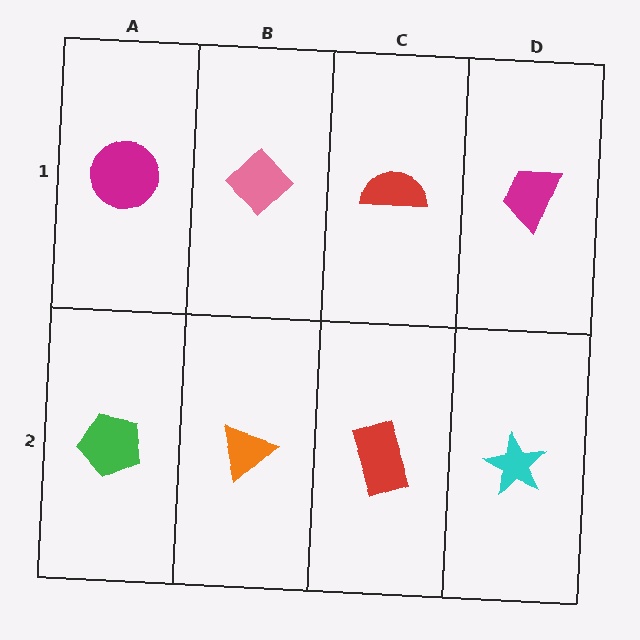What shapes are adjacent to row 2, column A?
A magenta circle (row 1, column A), an orange triangle (row 2, column B).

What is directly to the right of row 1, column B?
A red semicircle.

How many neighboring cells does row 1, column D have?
2.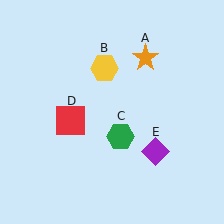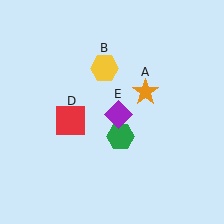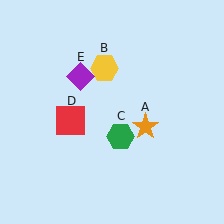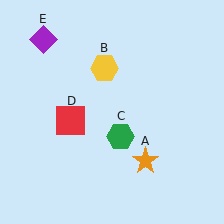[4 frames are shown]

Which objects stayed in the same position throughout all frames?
Yellow hexagon (object B) and green hexagon (object C) and red square (object D) remained stationary.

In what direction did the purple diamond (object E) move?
The purple diamond (object E) moved up and to the left.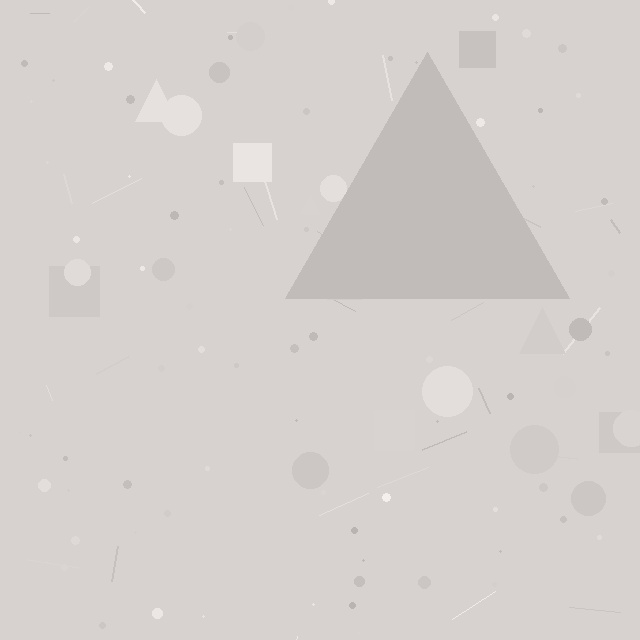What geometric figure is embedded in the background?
A triangle is embedded in the background.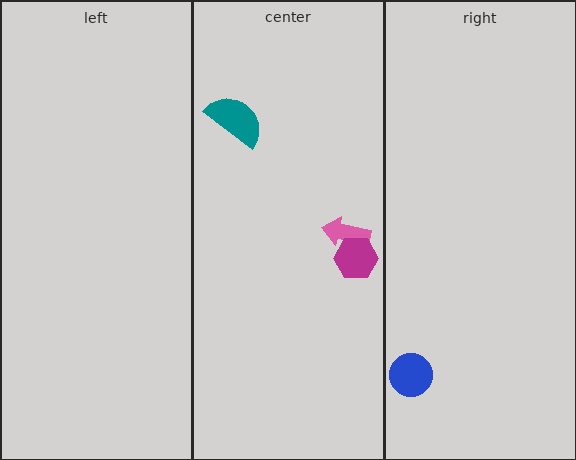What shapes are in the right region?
The blue circle.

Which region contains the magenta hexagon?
The center region.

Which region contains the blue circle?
The right region.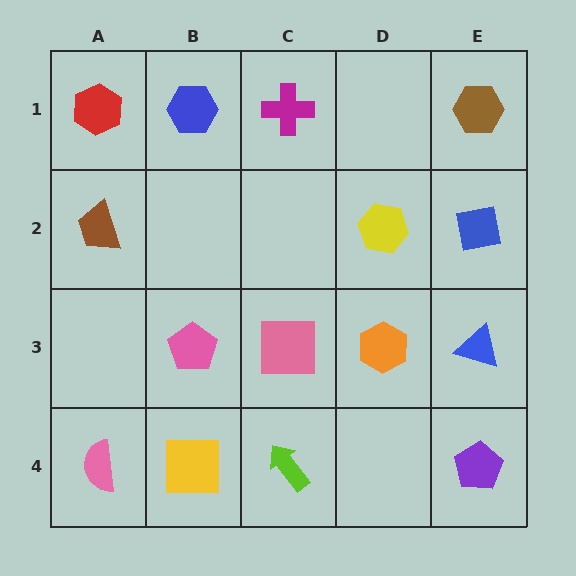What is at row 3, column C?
A pink square.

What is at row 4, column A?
A pink semicircle.